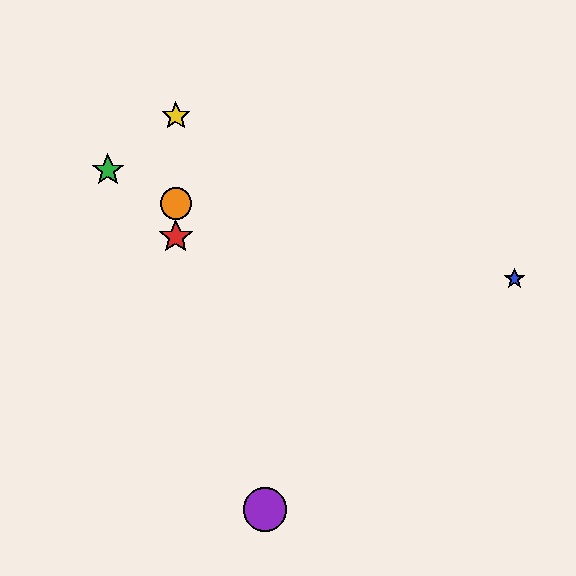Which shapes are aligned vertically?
The red star, the yellow star, the orange circle are aligned vertically.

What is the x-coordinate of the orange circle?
The orange circle is at x≈176.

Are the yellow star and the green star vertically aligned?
No, the yellow star is at x≈176 and the green star is at x≈108.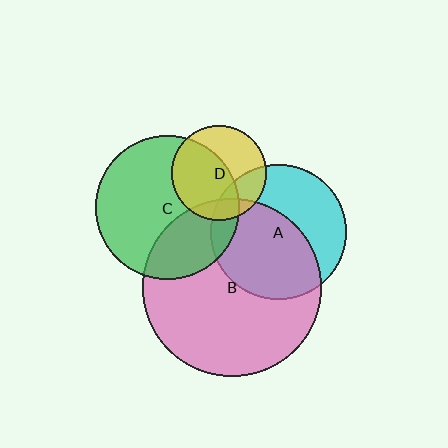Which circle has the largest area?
Circle B (pink).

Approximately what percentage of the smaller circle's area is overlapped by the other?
Approximately 10%.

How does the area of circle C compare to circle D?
Approximately 2.3 times.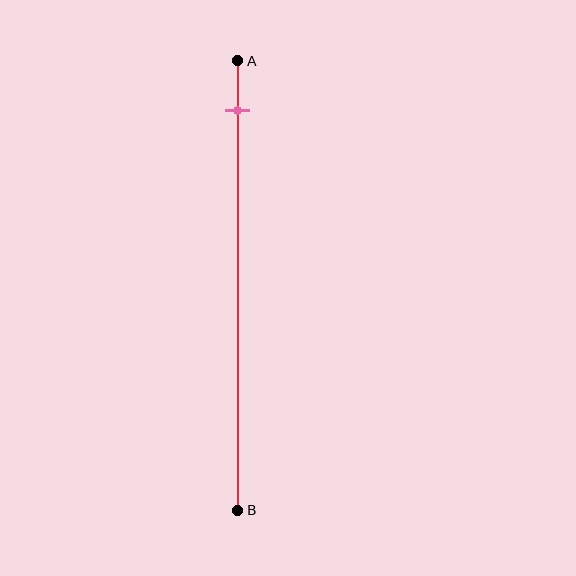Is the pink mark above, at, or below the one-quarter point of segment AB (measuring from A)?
The pink mark is above the one-quarter point of segment AB.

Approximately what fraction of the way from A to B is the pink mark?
The pink mark is approximately 10% of the way from A to B.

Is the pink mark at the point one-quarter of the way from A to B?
No, the mark is at about 10% from A, not at the 25% one-quarter point.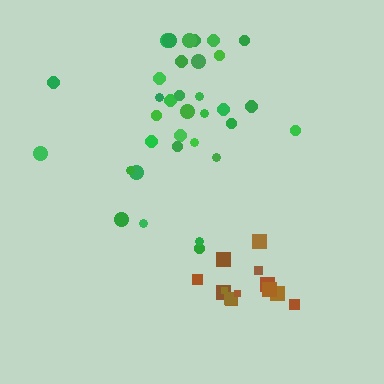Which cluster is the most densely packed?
Brown.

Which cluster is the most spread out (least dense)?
Green.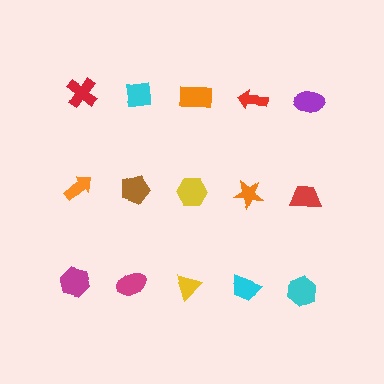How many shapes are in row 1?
5 shapes.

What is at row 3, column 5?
A cyan hexagon.